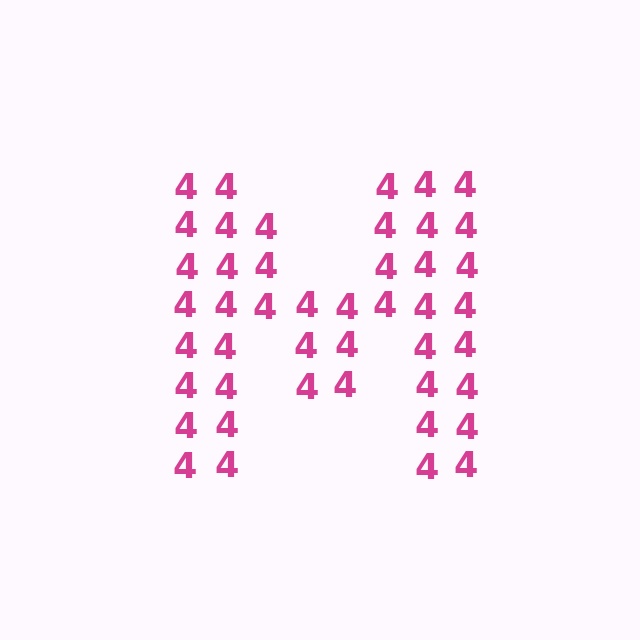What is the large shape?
The large shape is the letter M.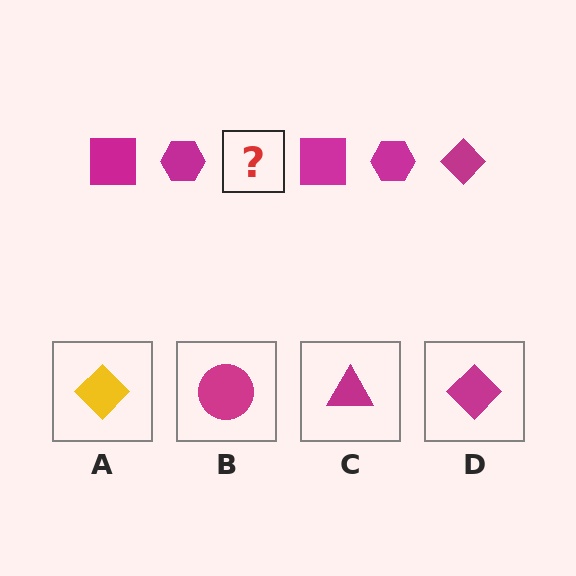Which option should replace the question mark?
Option D.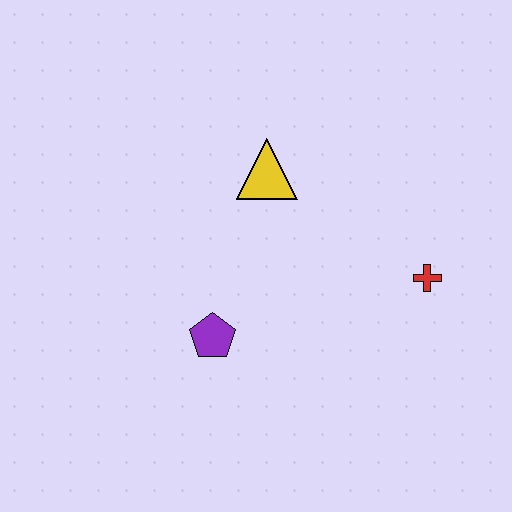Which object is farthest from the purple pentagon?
The red cross is farthest from the purple pentagon.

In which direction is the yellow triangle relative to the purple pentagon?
The yellow triangle is above the purple pentagon.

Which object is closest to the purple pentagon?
The yellow triangle is closest to the purple pentagon.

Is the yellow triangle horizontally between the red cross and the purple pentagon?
Yes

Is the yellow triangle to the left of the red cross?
Yes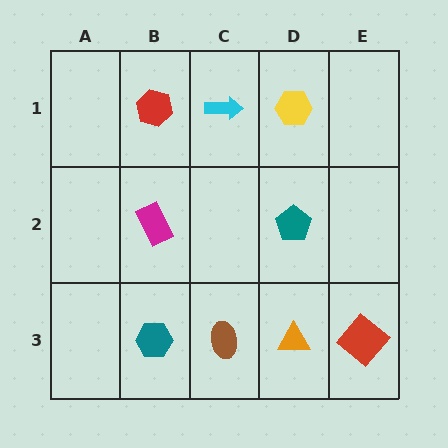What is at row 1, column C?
A cyan arrow.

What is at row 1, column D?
A yellow hexagon.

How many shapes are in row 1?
3 shapes.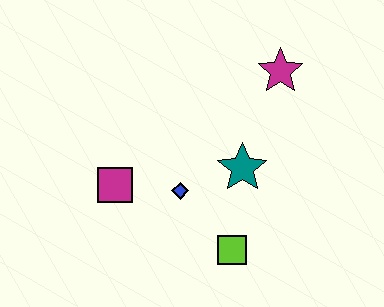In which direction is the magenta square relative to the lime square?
The magenta square is to the left of the lime square.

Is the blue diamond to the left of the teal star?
Yes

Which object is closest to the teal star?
The blue diamond is closest to the teal star.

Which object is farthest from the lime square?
The magenta star is farthest from the lime square.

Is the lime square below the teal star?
Yes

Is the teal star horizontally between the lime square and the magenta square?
No